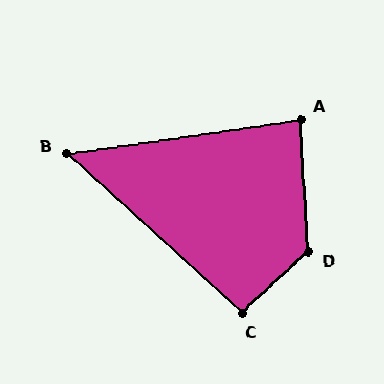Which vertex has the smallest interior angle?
B, at approximately 51 degrees.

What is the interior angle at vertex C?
Approximately 95 degrees (approximately right).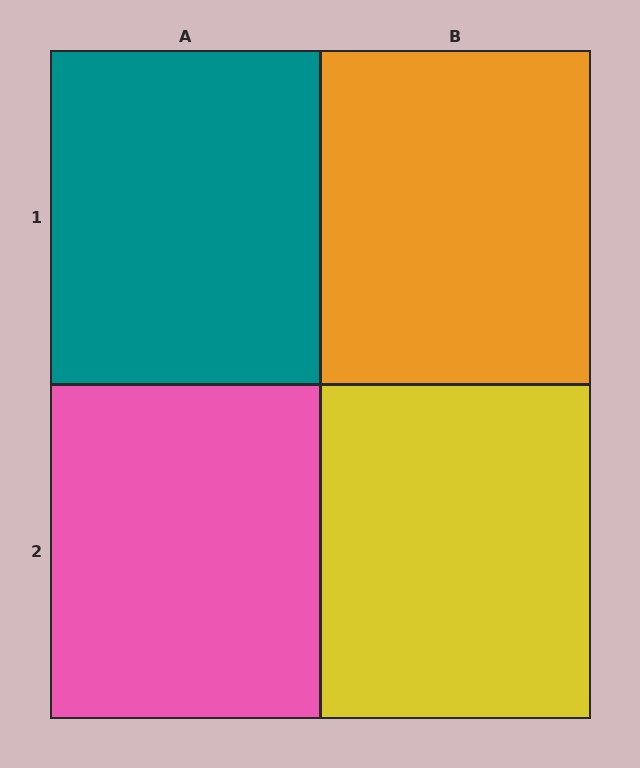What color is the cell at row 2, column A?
Pink.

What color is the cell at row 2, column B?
Yellow.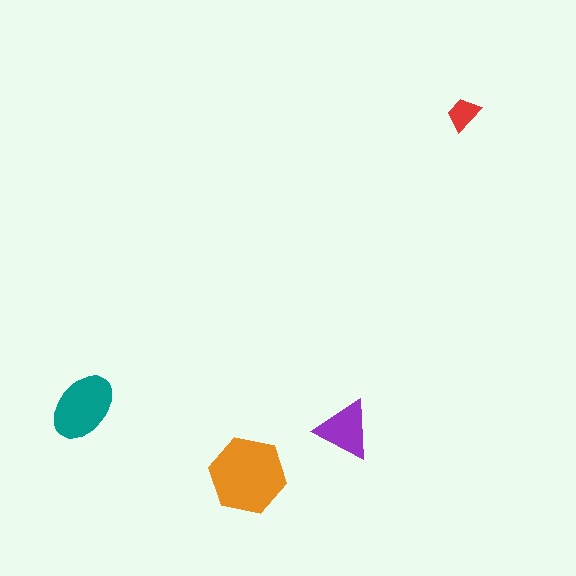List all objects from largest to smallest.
The orange hexagon, the teal ellipse, the purple triangle, the red trapezoid.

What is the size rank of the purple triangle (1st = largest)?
3rd.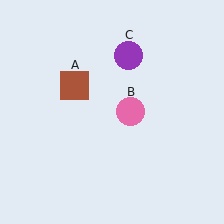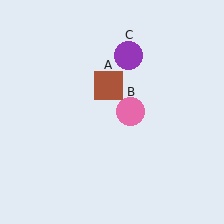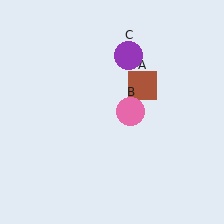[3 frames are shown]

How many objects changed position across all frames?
1 object changed position: brown square (object A).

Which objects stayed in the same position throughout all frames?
Pink circle (object B) and purple circle (object C) remained stationary.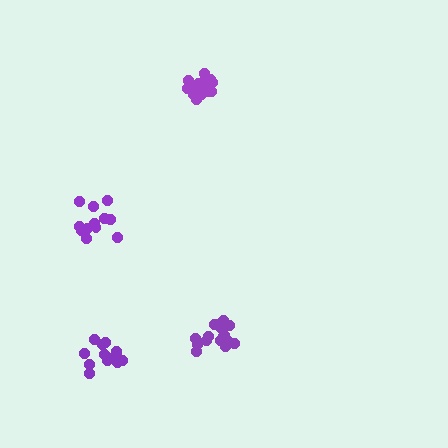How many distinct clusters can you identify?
There are 4 distinct clusters.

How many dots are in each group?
Group 1: 14 dots, Group 2: 16 dots, Group 3: 15 dots, Group 4: 12 dots (57 total).